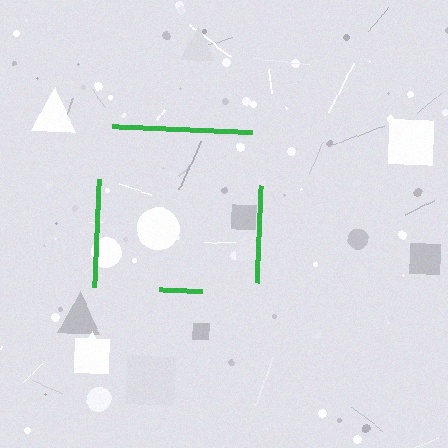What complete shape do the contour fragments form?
The contour fragments form a square.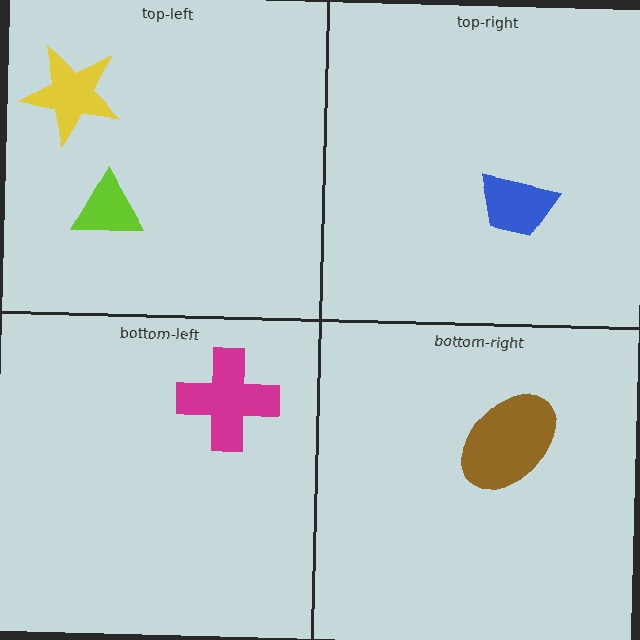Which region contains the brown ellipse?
The bottom-right region.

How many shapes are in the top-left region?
2.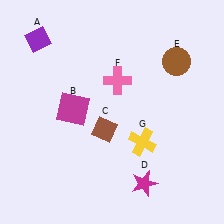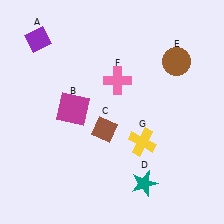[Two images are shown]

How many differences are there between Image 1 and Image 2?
There is 1 difference between the two images.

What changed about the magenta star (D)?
In Image 1, D is magenta. In Image 2, it changed to teal.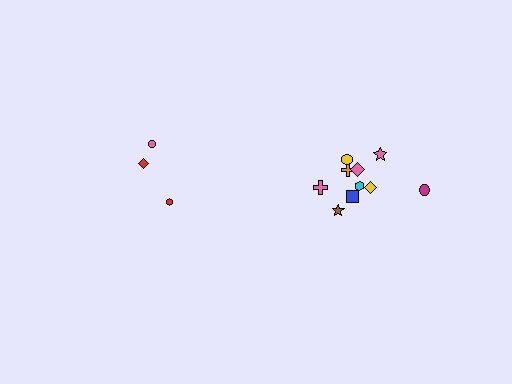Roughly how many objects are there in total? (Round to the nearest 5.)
Roughly 15 objects in total.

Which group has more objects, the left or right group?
The right group.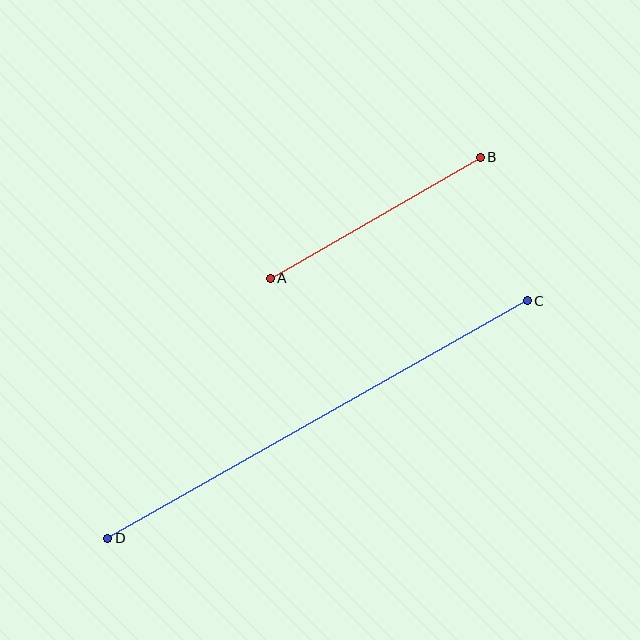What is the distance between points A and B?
The distance is approximately 242 pixels.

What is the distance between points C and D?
The distance is approximately 482 pixels.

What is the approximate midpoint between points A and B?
The midpoint is at approximately (375, 218) pixels.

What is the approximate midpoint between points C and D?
The midpoint is at approximately (318, 419) pixels.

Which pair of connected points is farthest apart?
Points C and D are farthest apart.